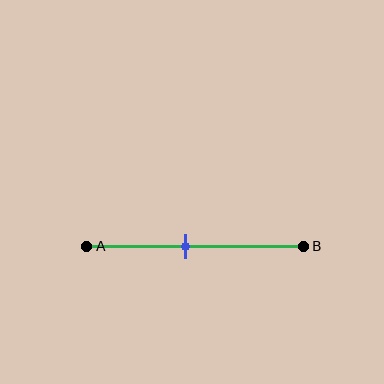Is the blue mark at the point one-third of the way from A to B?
No, the mark is at about 45% from A, not at the 33% one-third point.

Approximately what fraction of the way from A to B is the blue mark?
The blue mark is approximately 45% of the way from A to B.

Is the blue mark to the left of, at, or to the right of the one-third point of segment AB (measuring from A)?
The blue mark is to the right of the one-third point of segment AB.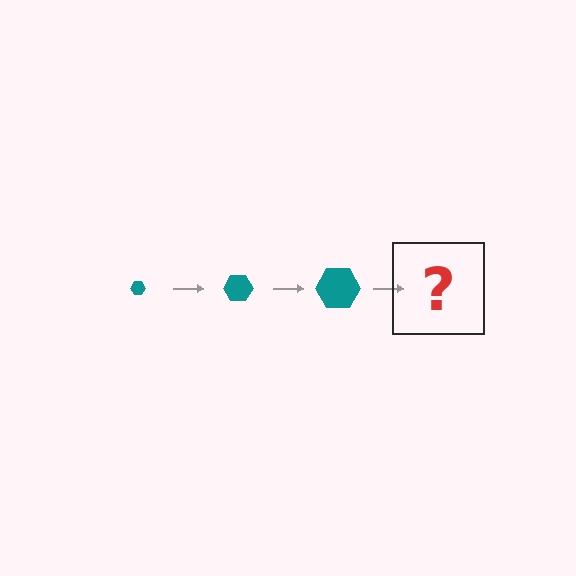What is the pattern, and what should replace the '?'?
The pattern is that the hexagon gets progressively larger each step. The '?' should be a teal hexagon, larger than the previous one.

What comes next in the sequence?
The next element should be a teal hexagon, larger than the previous one.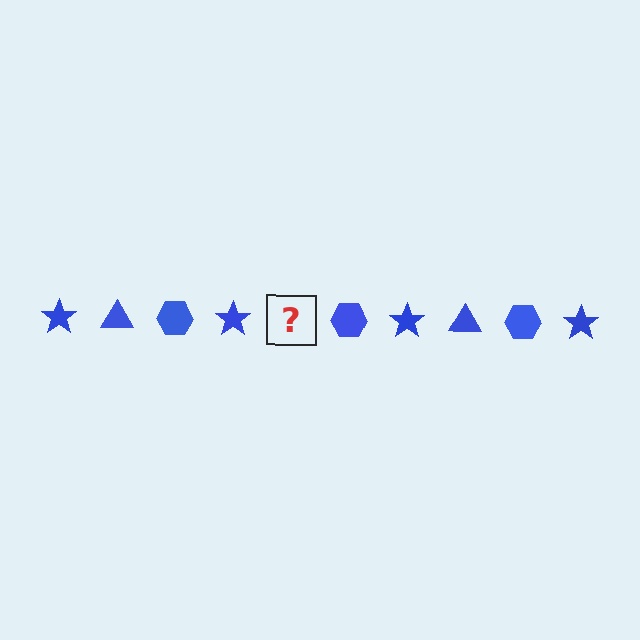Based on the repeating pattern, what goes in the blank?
The blank should be a blue triangle.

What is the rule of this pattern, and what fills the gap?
The rule is that the pattern cycles through star, triangle, hexagon shapes in blue. The gap should be filled with a blue triangle.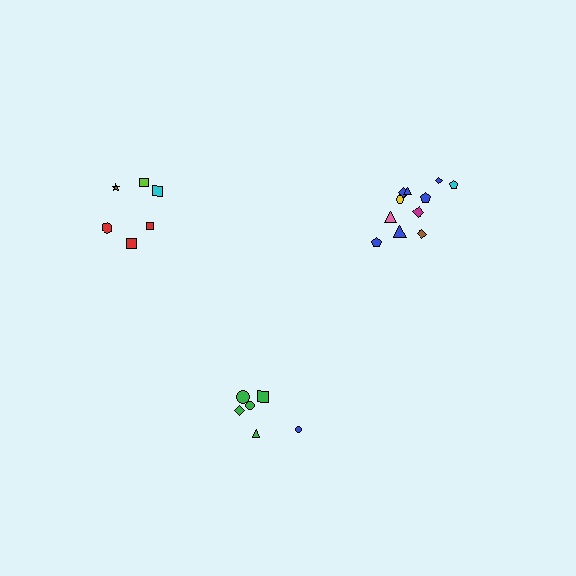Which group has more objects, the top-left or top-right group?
The top-right group.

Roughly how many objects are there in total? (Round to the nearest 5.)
Roughly 25 objects in total.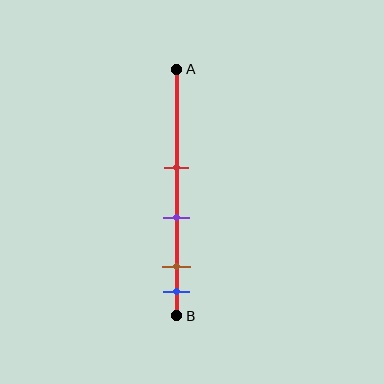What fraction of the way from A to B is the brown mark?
The brown mark is approximately 80% (0.8) of the way from A to B.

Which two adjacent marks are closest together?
The brown and blue marks are the closest adjacent pair.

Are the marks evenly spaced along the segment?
No, the marks are not evenly spaced.